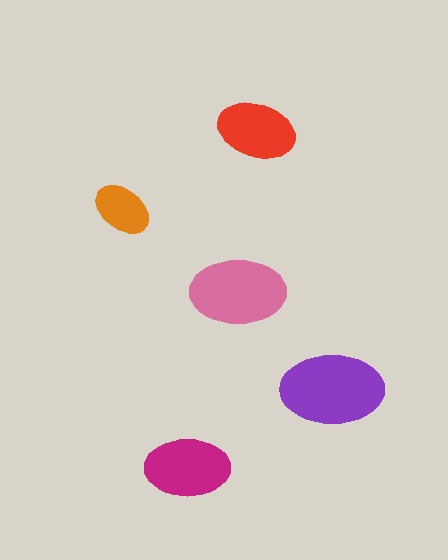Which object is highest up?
The red ellipse is topmost.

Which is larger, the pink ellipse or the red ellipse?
The pink one.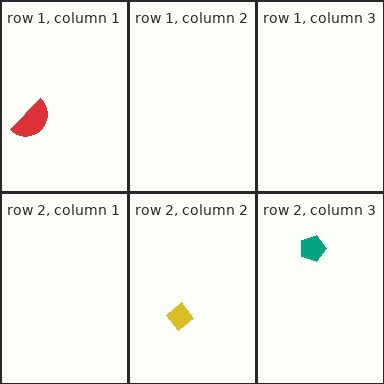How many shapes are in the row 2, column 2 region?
1.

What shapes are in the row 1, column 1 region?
The red semicircle.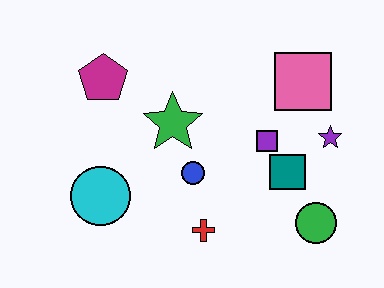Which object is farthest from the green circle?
The magenta pentagon is farthest from the green circle.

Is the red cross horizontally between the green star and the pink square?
Yes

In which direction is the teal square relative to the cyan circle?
The teal square is to the right of the cyan circle.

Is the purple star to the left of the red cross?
No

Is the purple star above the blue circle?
Yes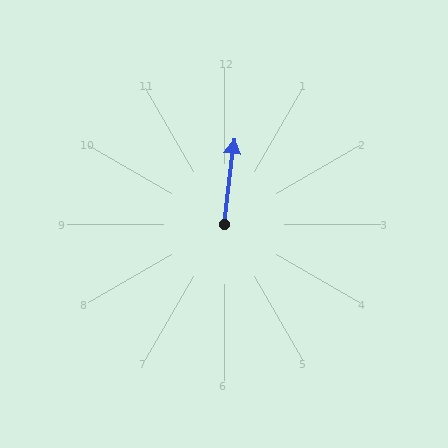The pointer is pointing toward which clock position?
Roughly 12 o'clock.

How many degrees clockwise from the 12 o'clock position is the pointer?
Approximately 7 degrees.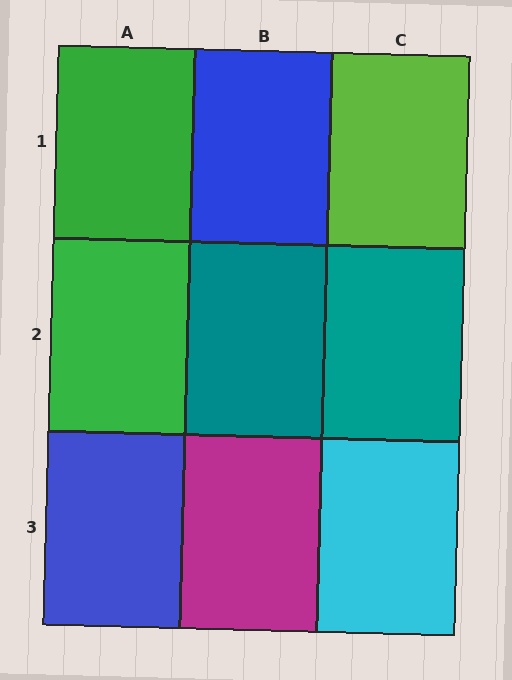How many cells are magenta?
1 cell is magenta.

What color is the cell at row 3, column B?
Magenta.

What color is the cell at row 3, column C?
Cyan.